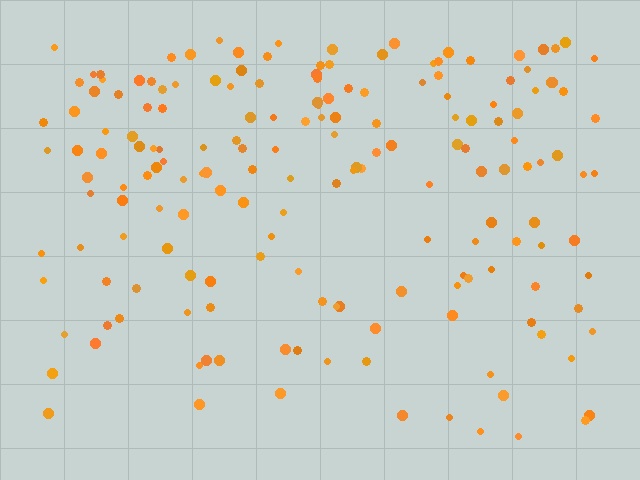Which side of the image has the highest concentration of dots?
The top.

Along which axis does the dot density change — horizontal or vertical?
Vertical.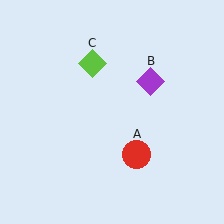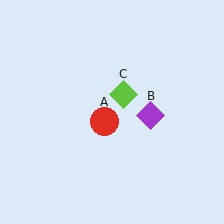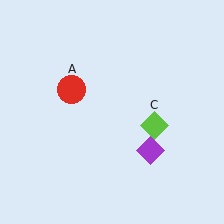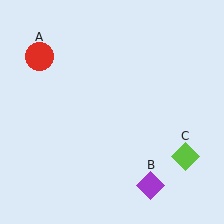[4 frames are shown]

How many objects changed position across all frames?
3 objects changed position: red circle (object A), purple diamond (object B), lime diamond (object C).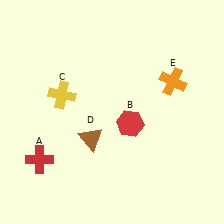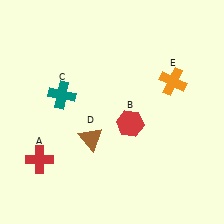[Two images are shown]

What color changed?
The cross (C) changed from yellow in Image 1 to teal in Image 2.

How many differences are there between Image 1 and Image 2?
There is 1 difference between the two images.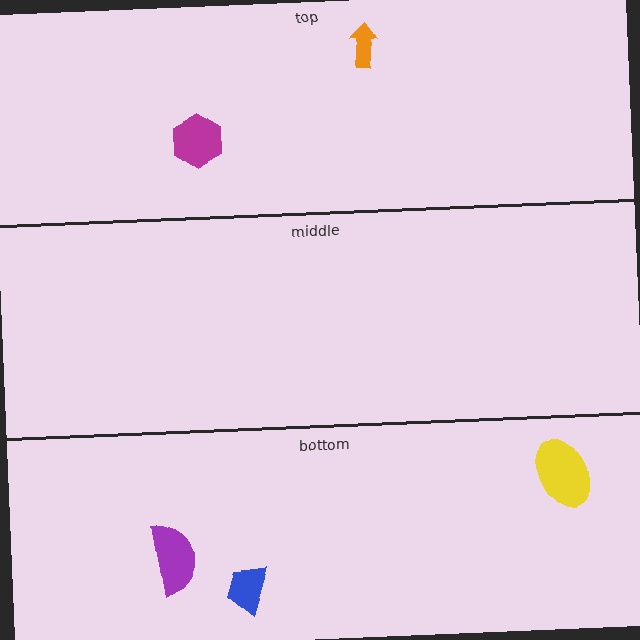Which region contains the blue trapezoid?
The bottom region.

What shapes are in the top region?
The magenta hexagon, the orange arrow.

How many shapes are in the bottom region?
3.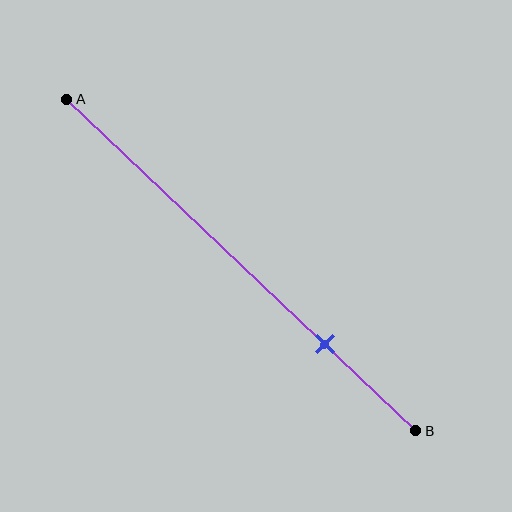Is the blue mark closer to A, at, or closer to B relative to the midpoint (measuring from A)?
The blue mark is closer to point B than the midpoint of segment AB.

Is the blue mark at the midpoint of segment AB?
No, the mark is at about 75% from A, not at the 50% midpoint.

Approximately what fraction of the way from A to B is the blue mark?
The blue mark is approximately 75% of the way from A to B.